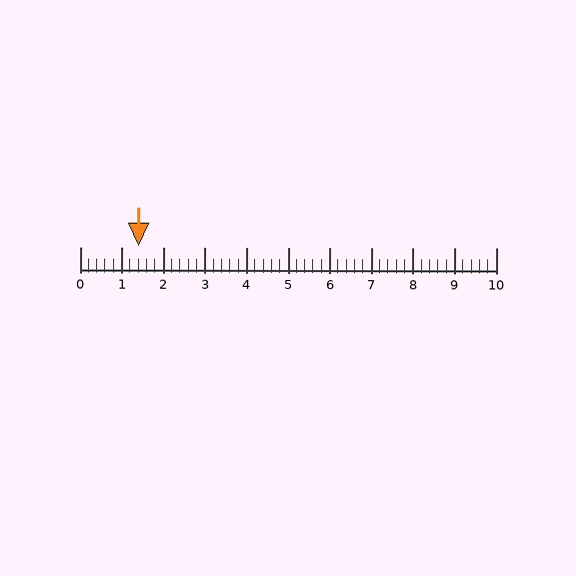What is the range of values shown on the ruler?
The ruler shows values from 0 to 10.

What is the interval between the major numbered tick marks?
The major tick marks are spaced 1 units apart.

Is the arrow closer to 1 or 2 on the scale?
The arrow is closer to 1.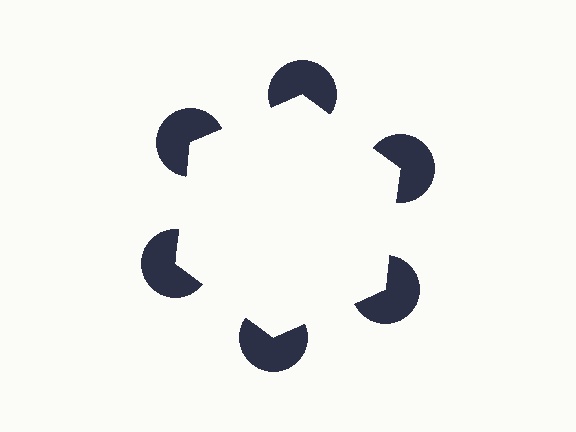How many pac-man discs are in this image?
There are 6 — one at each vertex of the illusory hexagon.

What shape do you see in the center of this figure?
An illusory hexagon — its edges are inferred from the aligned wedge cuts in the pac-man discs, not physically drawn.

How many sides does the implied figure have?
6 sides.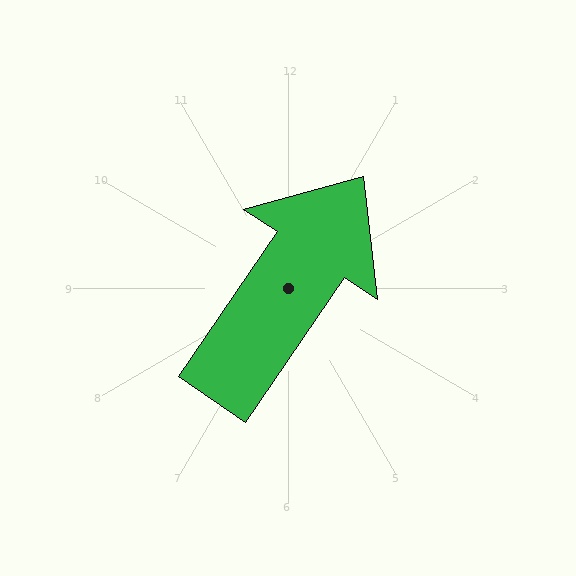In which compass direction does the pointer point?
Northeast.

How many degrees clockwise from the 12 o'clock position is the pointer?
Approximately 34 degrees.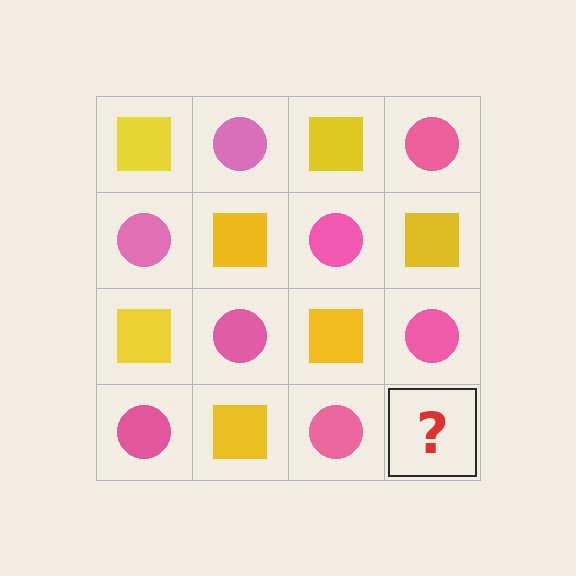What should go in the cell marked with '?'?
The missing cell should contain a yellow square.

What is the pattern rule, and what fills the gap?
The rule is that it alternates yellow square and pink circle in a checkerboard pattern. The gap should be filled with a yellow square.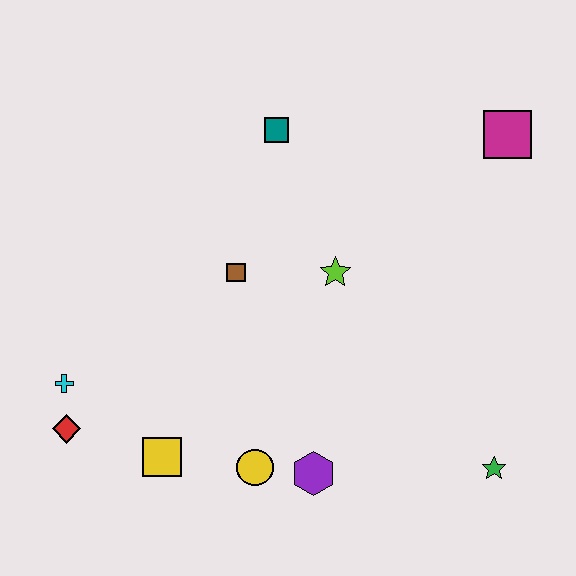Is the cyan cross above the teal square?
No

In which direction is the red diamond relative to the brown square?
The red diamond is to the left of the brown square.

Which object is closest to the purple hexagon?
The yellow circle is closest to the purple hexagon.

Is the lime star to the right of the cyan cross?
Yes